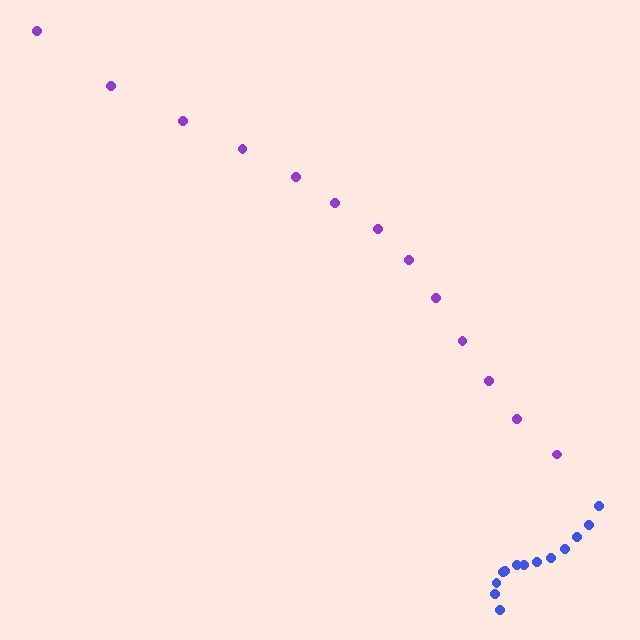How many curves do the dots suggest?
There are 2 distinct paths.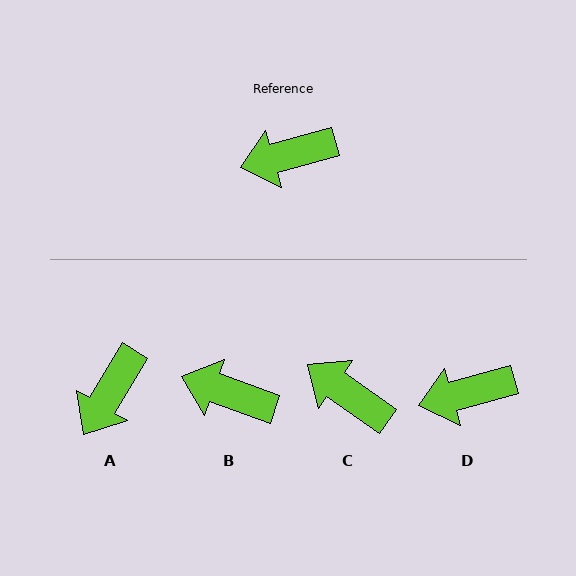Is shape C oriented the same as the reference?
No, it is off by about 51 degrees.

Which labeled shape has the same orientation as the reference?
D.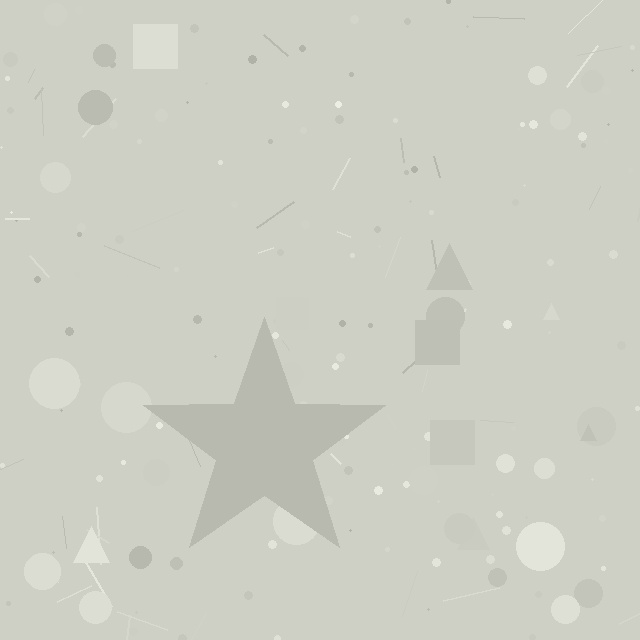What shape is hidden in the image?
A star is hidden in the image.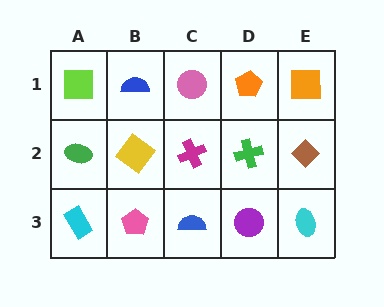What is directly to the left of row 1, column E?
An orange pentagon.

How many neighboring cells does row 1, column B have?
3.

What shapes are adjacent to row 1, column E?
A brown diamond (row 2, column E), an orange pentagon (row 1, column D).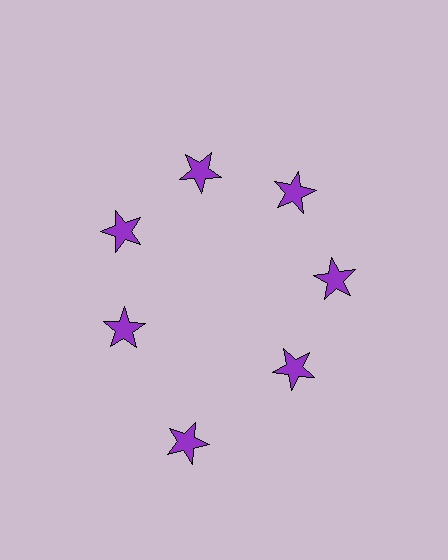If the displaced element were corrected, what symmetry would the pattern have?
It would have 7-fold rotational symmetry — the pattern would map onto itself every 51 degrees.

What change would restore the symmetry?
The symmetry would be restored by moving it inward, back onto the ring so that all 7 stars sit at equal angles and equal distance from the center.